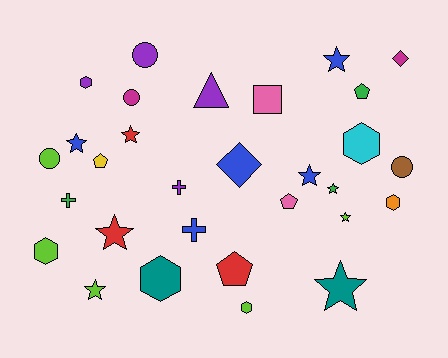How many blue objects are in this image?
There are 5 blue objects.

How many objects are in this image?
There are 30 objects.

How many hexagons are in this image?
There are 6 hexagons.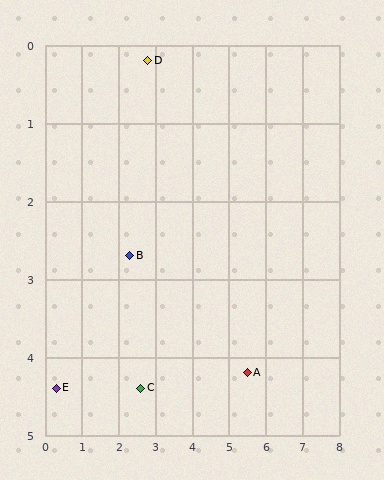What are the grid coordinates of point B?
Point B is at approximately (2.3, 2.7).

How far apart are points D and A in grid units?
Points D and A are about 4.8 grid units apart.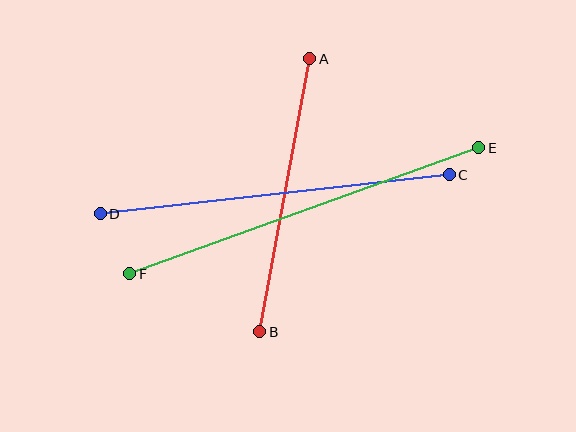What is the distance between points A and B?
The distance is approximately 277 pixels.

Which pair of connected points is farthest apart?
Points E and F are farthest apart.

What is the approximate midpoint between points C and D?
The midpoint is at approximately (275, 194) pixels.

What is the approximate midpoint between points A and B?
The midpoint is at approximately (285, 195) pixels.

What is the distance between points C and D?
The distance is approximately 351 pixels.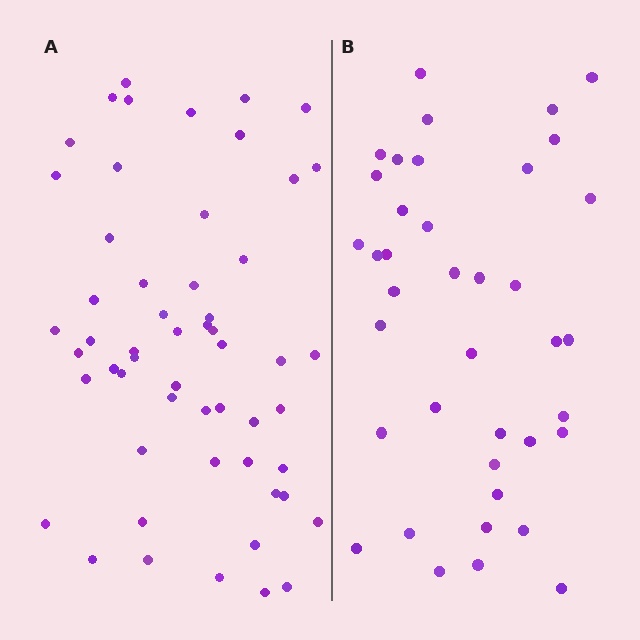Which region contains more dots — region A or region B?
Region A (the left region) has more dots.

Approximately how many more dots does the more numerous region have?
Region A has approximately 15 more dots than region B.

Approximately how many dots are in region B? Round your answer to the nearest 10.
About 40 dots. (The exact count is 39, which rounds to 40.)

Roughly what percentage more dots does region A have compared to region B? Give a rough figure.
About 40% more.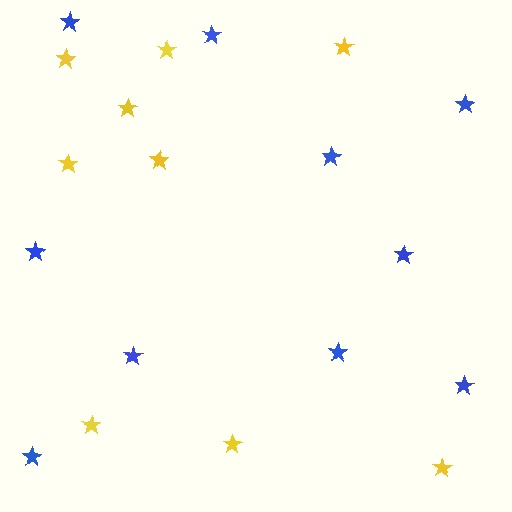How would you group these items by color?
There are 2 groups: one group of blue stars (10) and one group of yellow stars (9).